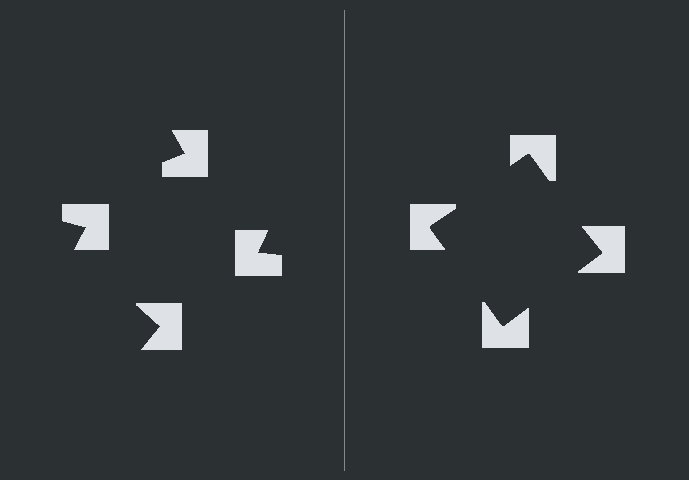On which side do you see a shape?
An illusory square appears on the right side. On the left side the wedge cuts are rotated, so no coherent shape forms.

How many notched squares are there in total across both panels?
8 — 4 on each side.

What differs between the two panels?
The notched squares are positioned identically on both sides; only the wedge orientations differ. On the right they align to a square; on the left they are misaligned.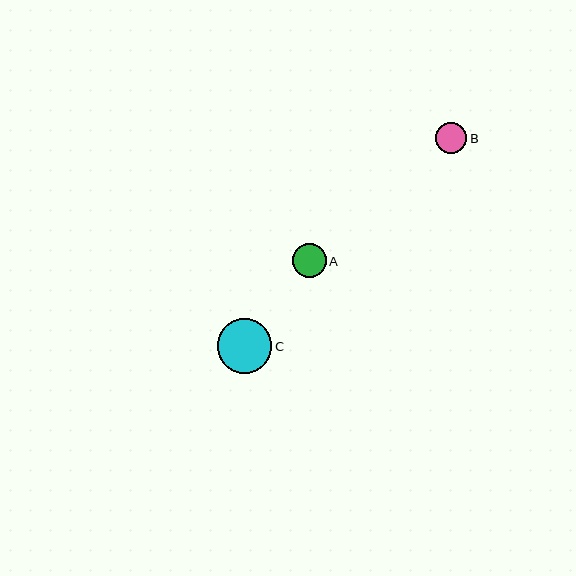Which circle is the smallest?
Circle B is the smallest with a size of approximately 31 pixels.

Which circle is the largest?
Circle C is the largest with a size of approximately 54 pixels.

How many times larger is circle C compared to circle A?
Circle C is approximately 1.6 times the size of circle A.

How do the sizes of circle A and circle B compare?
Circle A and circle B are approximately the same size.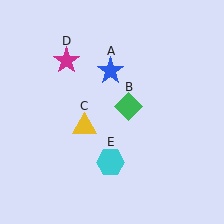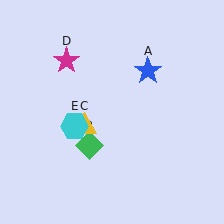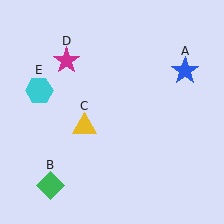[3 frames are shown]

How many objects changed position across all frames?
3 objects changed position: blue star (object A), green diamond (object B), cyan hexagon (object E).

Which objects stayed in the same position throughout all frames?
Yellow triangle (object C) and magenta star (object D) remained stationary.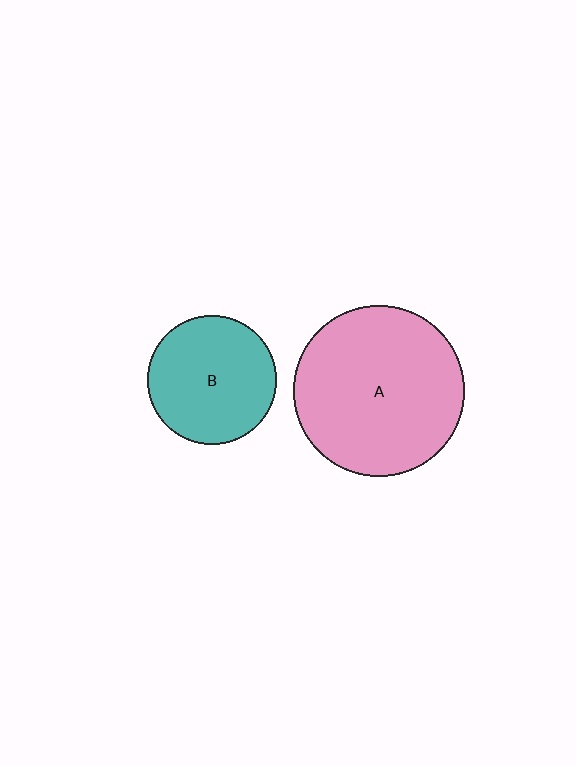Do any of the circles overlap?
No, none of the circles overlap.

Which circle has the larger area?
Circle A (pink).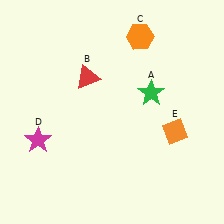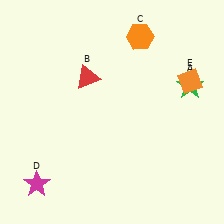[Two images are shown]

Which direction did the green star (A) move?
The green star (A) moved right.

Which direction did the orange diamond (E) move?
The orange diamond (E) moved up.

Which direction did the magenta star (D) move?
The magenta star (D) moved down.